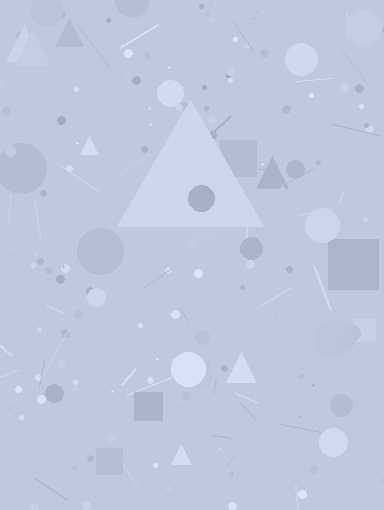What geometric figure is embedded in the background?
A triangle is embedded in the background.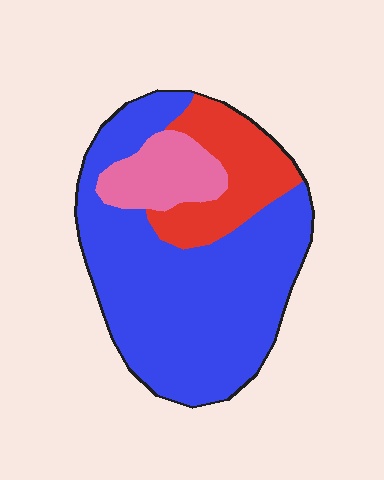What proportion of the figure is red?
Red takes up less than a quarter of the figure.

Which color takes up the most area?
Blue, at roughly 65%.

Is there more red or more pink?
Red.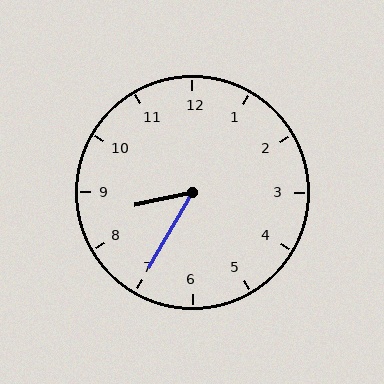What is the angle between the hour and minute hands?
Approximately 48 degrees.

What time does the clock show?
8:35.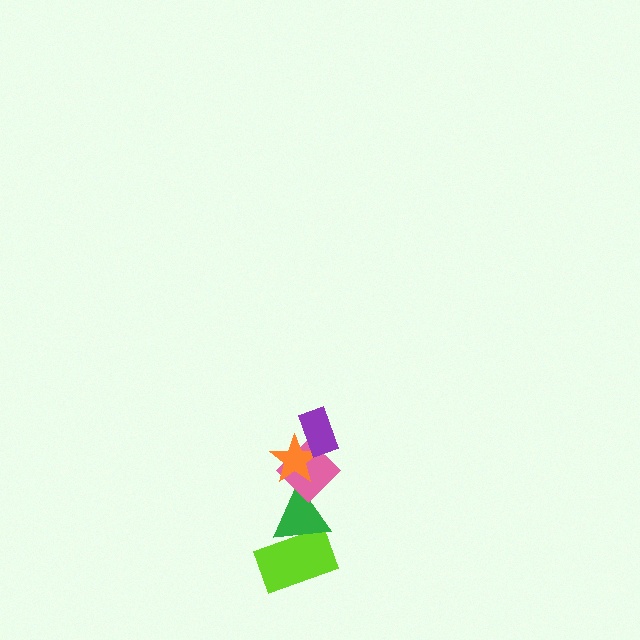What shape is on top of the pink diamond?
The orange star is on top of the pink diamond.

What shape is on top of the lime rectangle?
The green triangle is on top of the lime rectangle.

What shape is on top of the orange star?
The purple rectangle is on top of the orange star.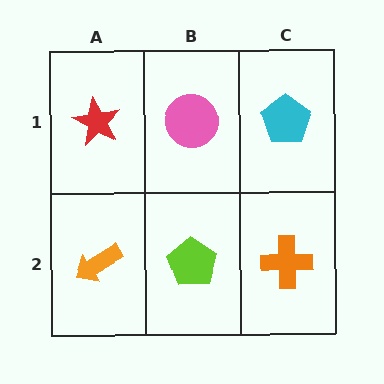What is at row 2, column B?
A lime pentagon.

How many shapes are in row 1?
3 shapes.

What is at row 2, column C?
An orange cross.